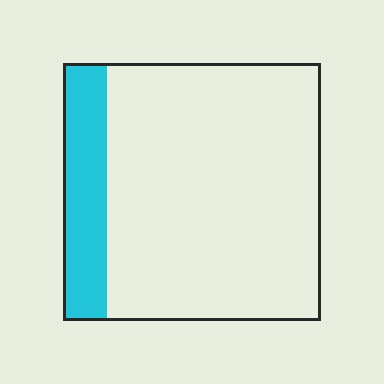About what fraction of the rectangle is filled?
About one sixth (1/6).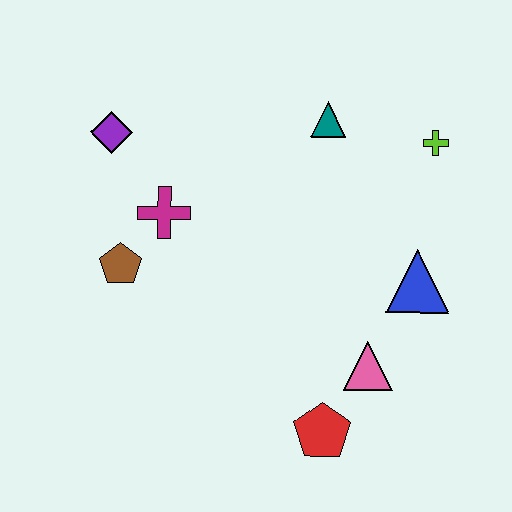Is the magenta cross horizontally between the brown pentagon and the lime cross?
Yes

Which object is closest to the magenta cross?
The brown pentagon is closest to the magenta cross.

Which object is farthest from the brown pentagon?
The lime cross is farthest from the brown pentagon.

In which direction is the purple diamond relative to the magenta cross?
The purple diamond is above the magenta cross.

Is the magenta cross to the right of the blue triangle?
No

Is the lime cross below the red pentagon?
No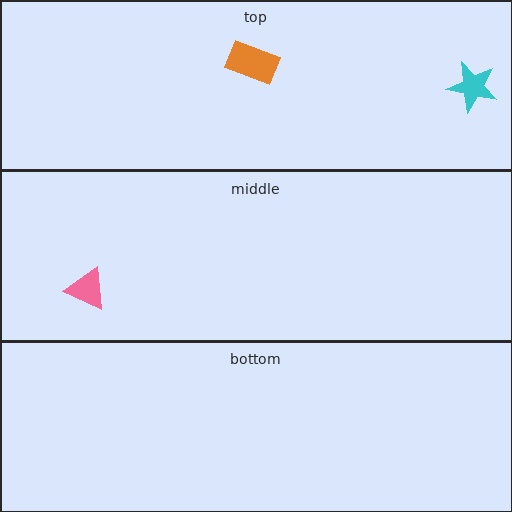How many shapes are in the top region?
2.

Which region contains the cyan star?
The top region.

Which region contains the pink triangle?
The middle region.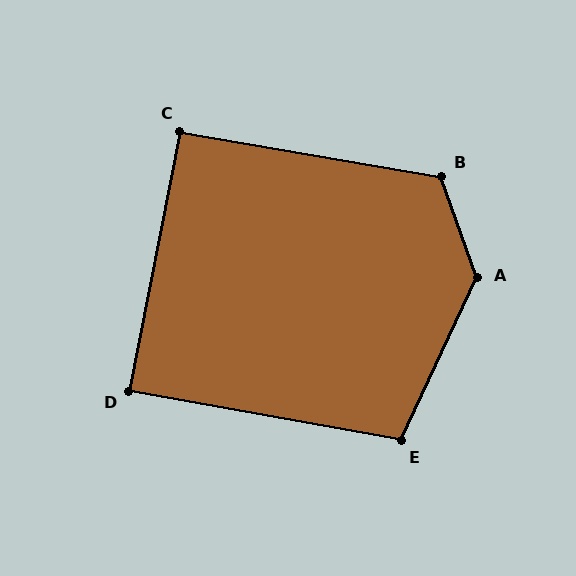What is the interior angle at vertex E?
Approximately 105 degrees (obtuse).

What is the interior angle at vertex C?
Approximately 92 degrees (approximately right).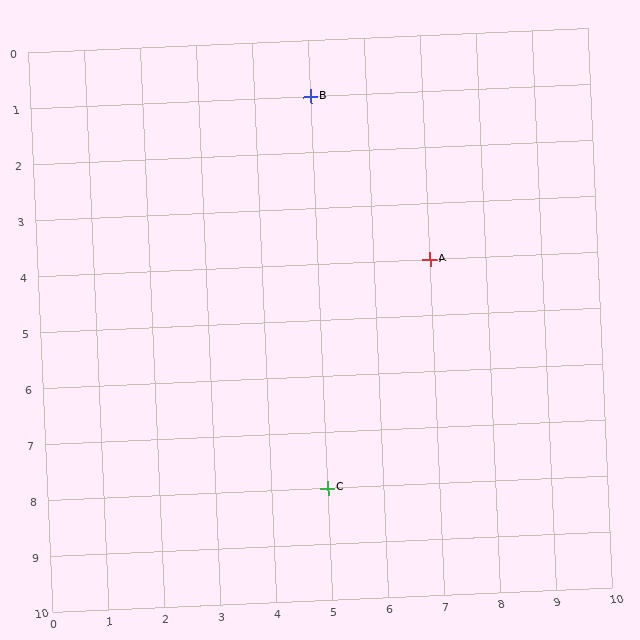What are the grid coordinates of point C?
Point C is at grid coordinates (5, 8).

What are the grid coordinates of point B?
Point B is at grid coordinates (5, 1).